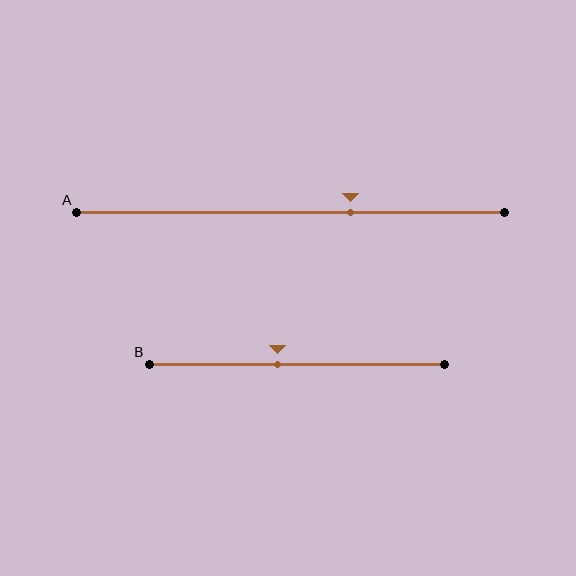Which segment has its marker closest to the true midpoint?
Segment B has its marker closest to the true midpoint.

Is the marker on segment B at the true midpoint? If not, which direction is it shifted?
No, the marker on segment B is shifted to the left by about 6% of the segment length.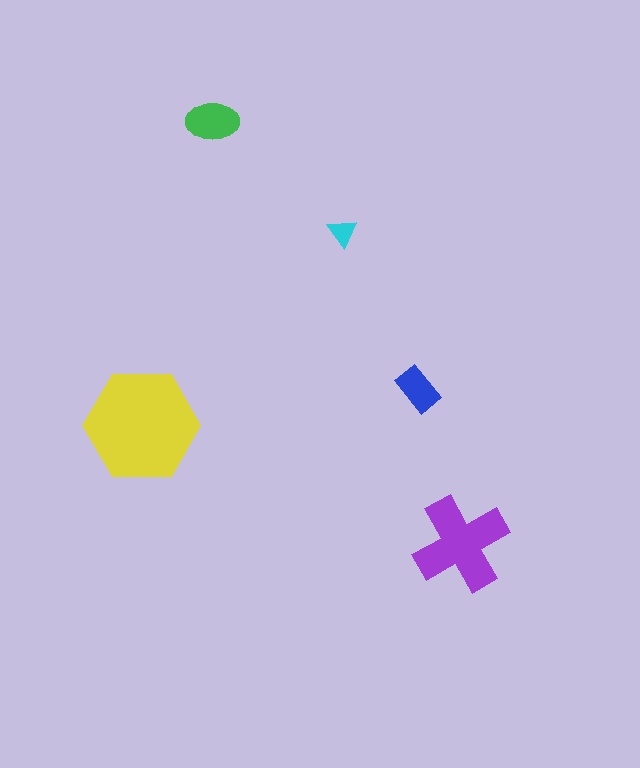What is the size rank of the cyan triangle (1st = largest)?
5th.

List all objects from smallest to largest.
The cyan triangle, the blue rectangle, the green ellipse, the purple cross, the yellow hexagon.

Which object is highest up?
The green ellipse is topmost.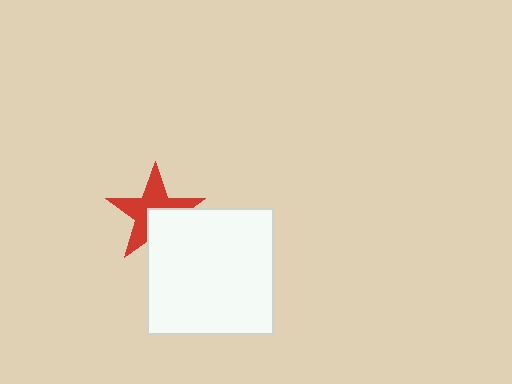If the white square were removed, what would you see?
You would see the complete red star.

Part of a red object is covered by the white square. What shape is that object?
It is a star.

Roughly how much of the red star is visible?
About half of it is visible (roughly 63%).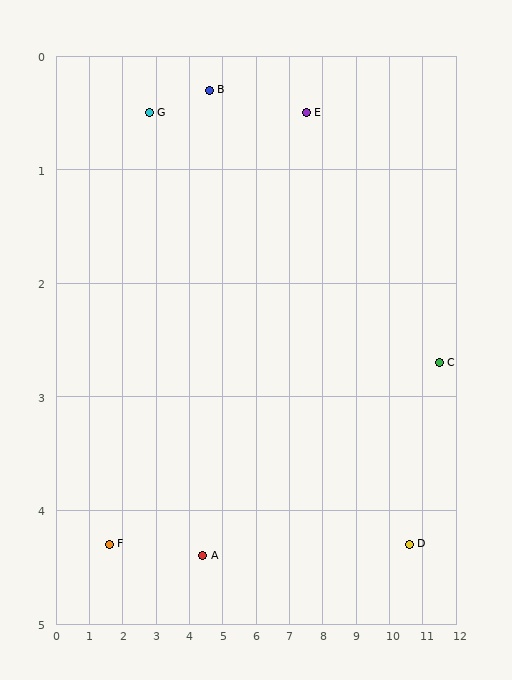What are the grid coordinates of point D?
Point D is at approximately (10.6, 4.3).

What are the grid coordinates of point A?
Point A is at approximately (4.4, 4.4).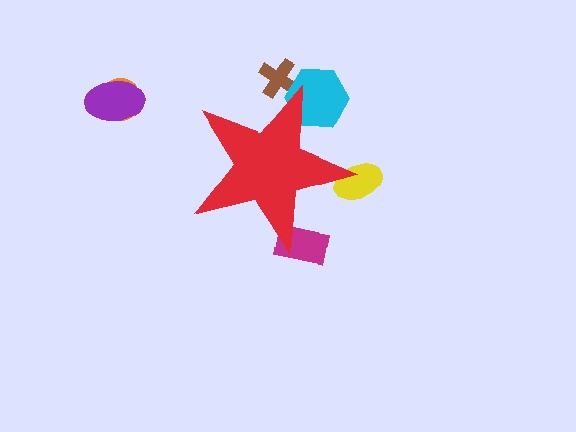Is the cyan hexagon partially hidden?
Yes, the cyan hexagon is partially hidden behind the red star.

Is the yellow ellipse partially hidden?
Yes, the yellow ellipse is partially hidden behind the red star.